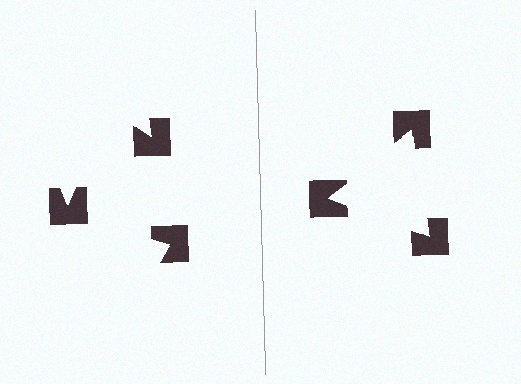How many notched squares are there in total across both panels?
6 — 3 on each side.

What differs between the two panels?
The notched squares are positioned identically on both sides; only the wedge orientations differ. On the right they align to a triangle; on the left they are misaligned.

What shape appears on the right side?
An illusory triangle.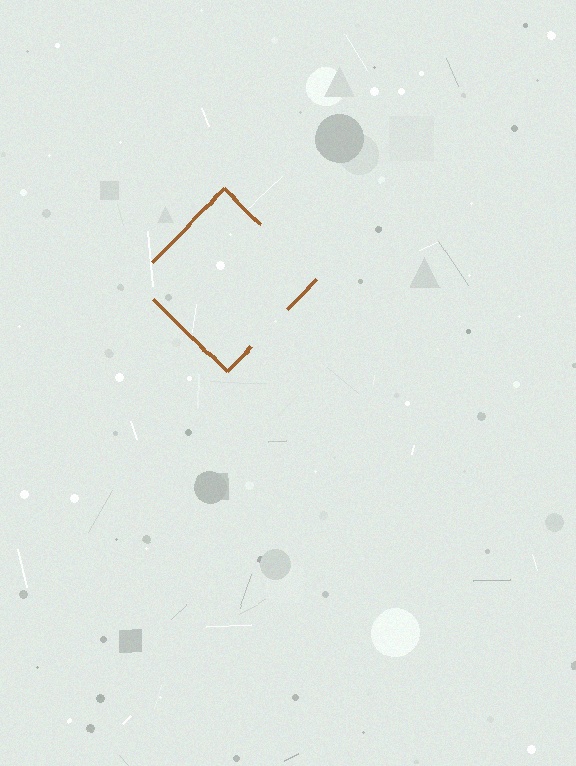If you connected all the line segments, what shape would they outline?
They would outline a diamond.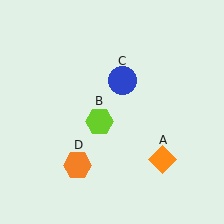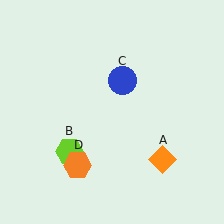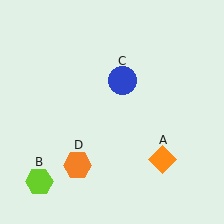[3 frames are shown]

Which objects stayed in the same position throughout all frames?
Orange diamond (object A) and blue circle (object C) and orange hexagon (object D) remained stationary.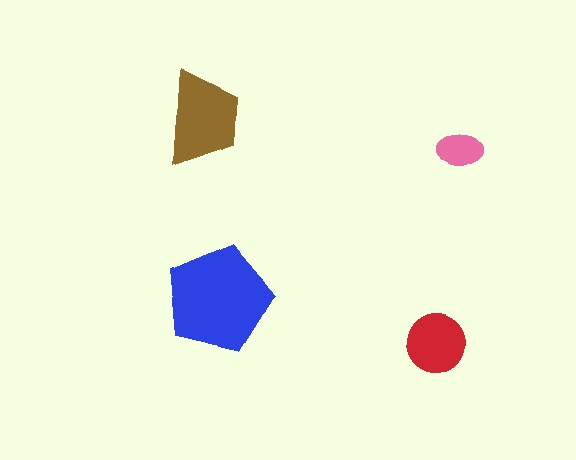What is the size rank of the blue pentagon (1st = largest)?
1st.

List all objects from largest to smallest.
The blue pentagon, the brown trapezoid, the red circle, the pink ellipse.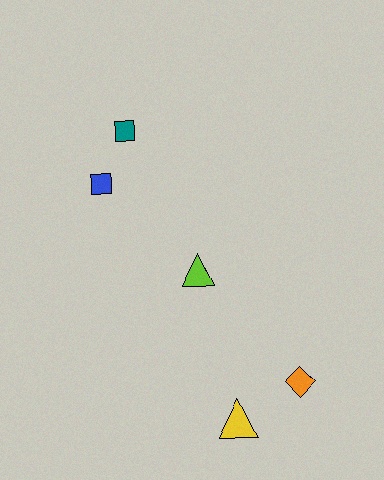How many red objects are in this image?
There are no red objects.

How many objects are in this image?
There are 5 objects.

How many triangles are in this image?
There are 2 triangles.